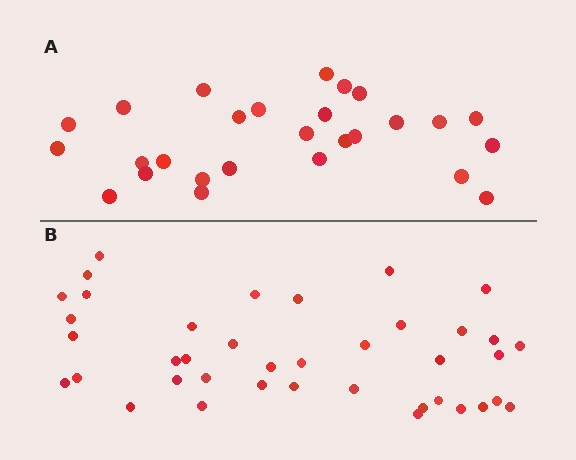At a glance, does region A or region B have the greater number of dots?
Region B (the bottom region) has more dots.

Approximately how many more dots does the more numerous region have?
Region B has roughly 12 or so more dots than region A.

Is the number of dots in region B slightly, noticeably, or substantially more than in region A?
Region B has noticeably more, but not dramatically so. The ratio is roughly 1.4 to 1.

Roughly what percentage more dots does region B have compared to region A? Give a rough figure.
About 45% more.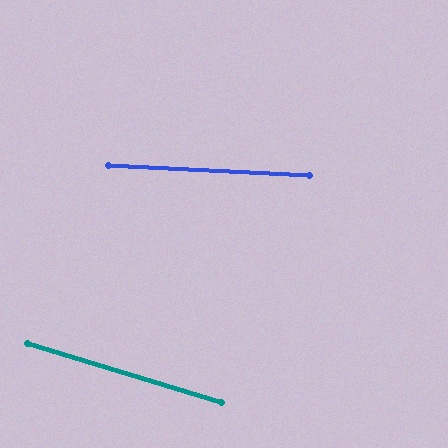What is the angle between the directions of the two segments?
Approximately 14 degrees.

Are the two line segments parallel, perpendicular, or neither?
Neither parallel nor perpendicular — they differ by about 14°.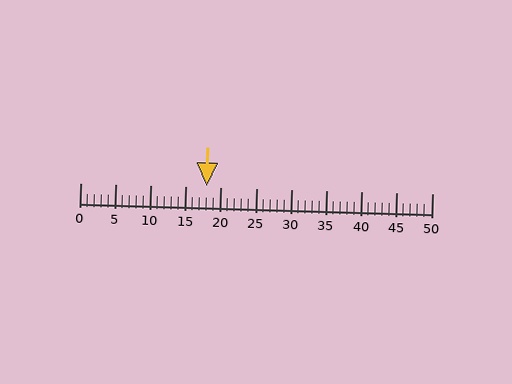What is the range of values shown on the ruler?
The ruler shows values from 0 to 50.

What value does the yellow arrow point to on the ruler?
The yellow arrow points to approximately 18.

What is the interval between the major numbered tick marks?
The major tick marks are spaced 5 units apart.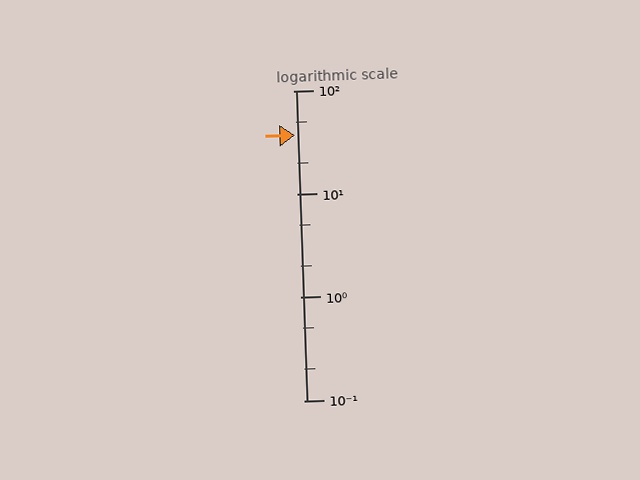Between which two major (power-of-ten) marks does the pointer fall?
The pointer is between 10 and 100.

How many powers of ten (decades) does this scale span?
The scale spans 3 decades, from 0.1 to 100.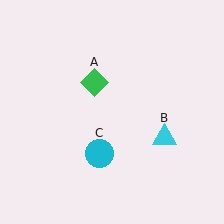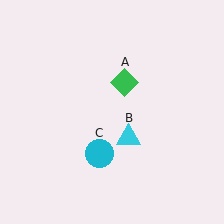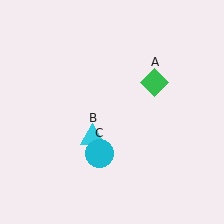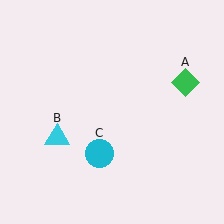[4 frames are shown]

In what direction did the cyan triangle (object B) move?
The cyan triangle (object B) moved left.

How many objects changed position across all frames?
2 objects changed position: green diamond (object A), cyan triangle (object B).